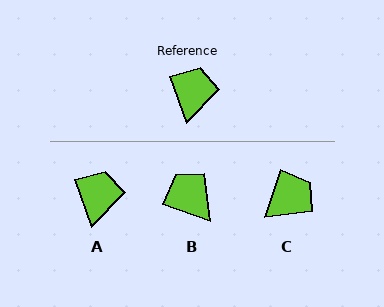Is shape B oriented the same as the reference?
No, it is off by about 50 degrees.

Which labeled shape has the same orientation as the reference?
A.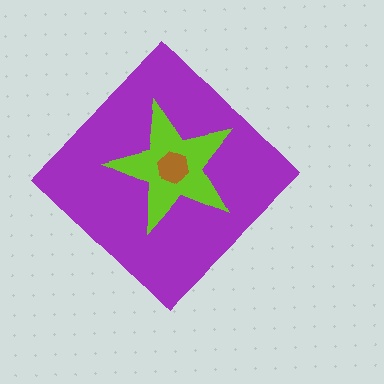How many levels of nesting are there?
3.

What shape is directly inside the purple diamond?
The lime star.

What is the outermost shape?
The purple diamond.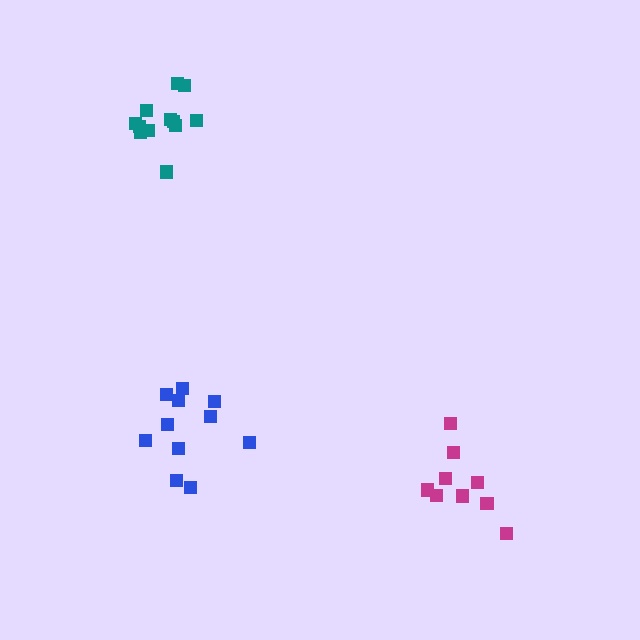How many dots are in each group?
Group 1: 12 dots, Group 2: 9 dots, Group 3: 11 dots (32 total).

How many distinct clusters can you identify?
There are 3 distinct clusters.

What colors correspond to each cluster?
The clusters are colored: teal, magenta, blue.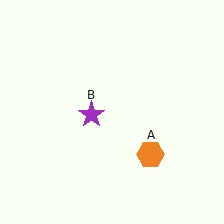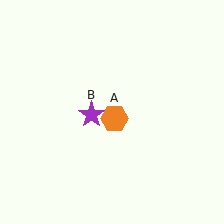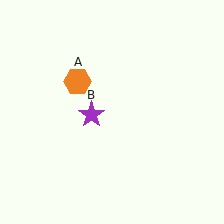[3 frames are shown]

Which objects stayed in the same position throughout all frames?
Purple star (object B) remained stationary.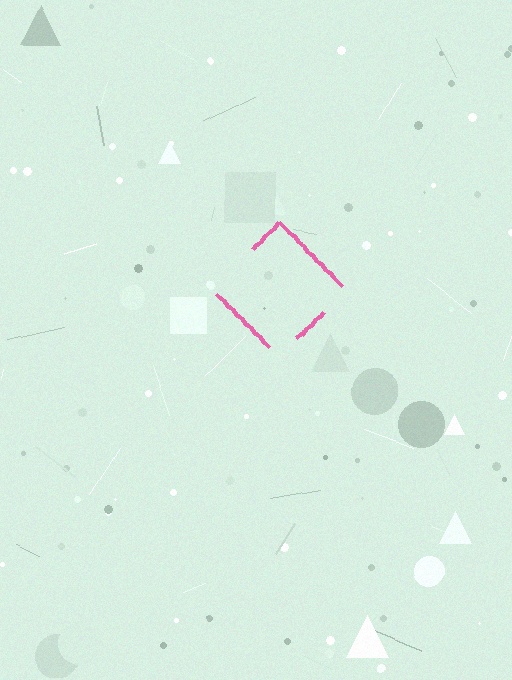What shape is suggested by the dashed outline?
The dashed outline suggests a diamond.